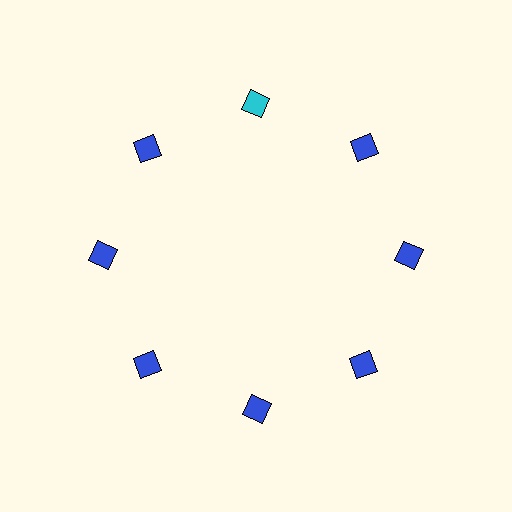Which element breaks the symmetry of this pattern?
The cyan diamond at roughly the 12 o'clock position breaks the symmetry. All other shapes are blue diamonds.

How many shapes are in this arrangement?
There are 8 shapes arranged in a ring pattern.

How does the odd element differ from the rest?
It has a different color: cyan instead of blue.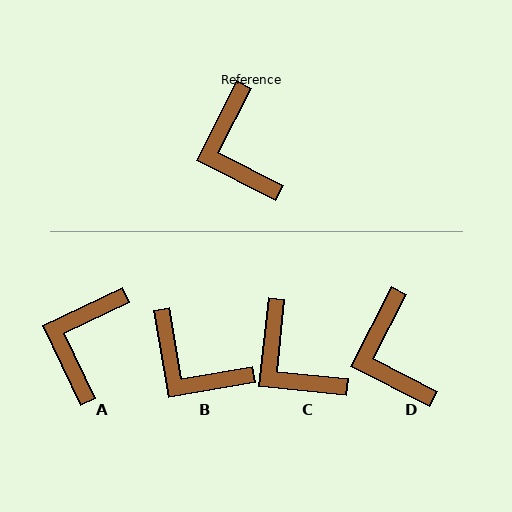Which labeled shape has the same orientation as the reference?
D.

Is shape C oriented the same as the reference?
No, it is off by about 21 degrees.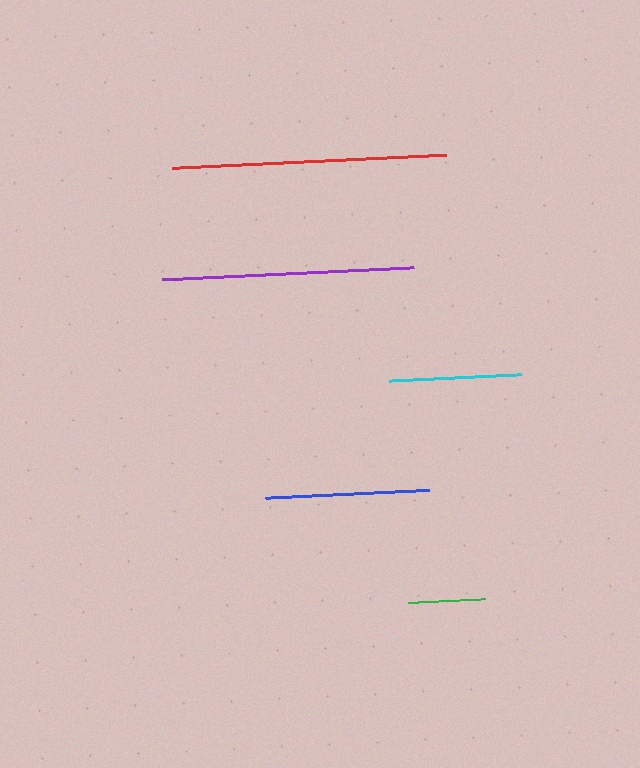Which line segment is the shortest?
The green line is the shortest at approximately 77 pixels.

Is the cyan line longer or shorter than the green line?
The cyan line is longer than the green line.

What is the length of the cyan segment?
The cyan segment is approximately 132 pixels long.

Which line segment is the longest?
The red line is the longest at approximately 274 pixels.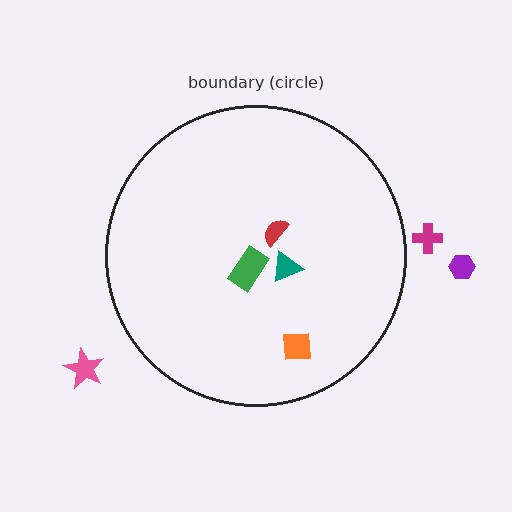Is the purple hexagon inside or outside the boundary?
Outside.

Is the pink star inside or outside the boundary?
Outside.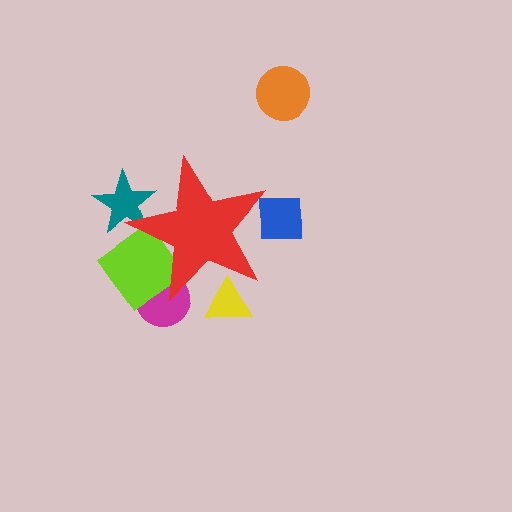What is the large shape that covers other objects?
A red star.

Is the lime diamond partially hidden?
Yes, the lime diamond is partially hidden behind the red star.